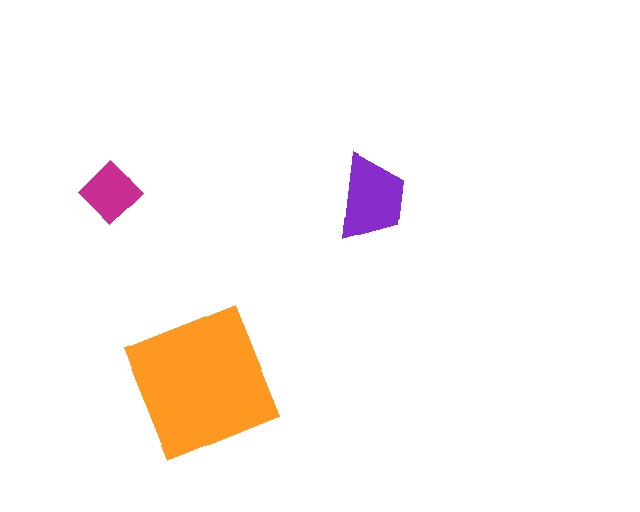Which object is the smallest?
The magenta diamond.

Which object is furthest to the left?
The magenta diamond is leftmost.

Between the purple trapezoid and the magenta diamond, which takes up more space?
The purple trapezoid.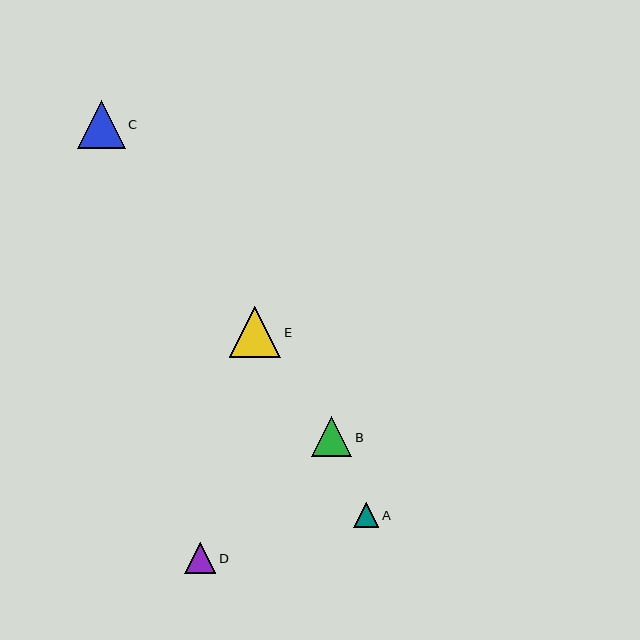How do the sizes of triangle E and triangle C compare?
Triangle E and triangle C are approximately the same size.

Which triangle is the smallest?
Triangle A is the smallest with a size of approximately 25 pixels.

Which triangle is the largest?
Triangle E is the largest with a size of approximately 52 pixels.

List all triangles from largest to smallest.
From largest to smallest: E, C, B, D, A.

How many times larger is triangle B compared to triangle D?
Triangle B is approximately 1.3 times the size of triangle D.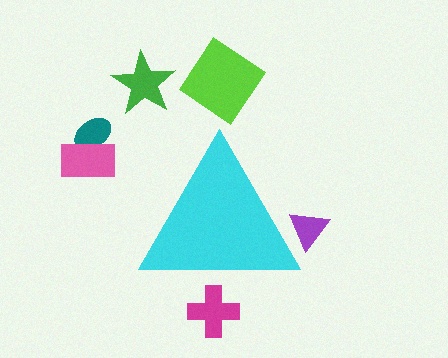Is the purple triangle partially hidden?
Yes, the purple triangle is partially hidden behind the cyan triangle.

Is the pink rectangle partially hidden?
No, the pink rectangle is fully visible.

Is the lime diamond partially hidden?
No, the lime diamond is fully visible.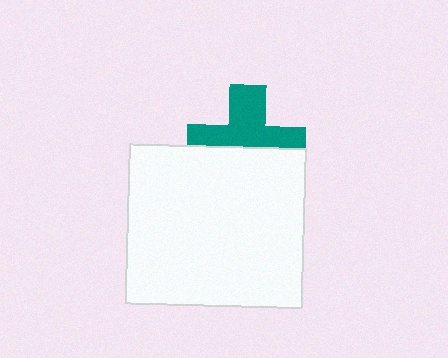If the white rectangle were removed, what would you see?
You would see the complete teal cross.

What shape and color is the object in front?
The object in front is a white rectangle.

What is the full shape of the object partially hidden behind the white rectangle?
The partially hidden object is a teal cross.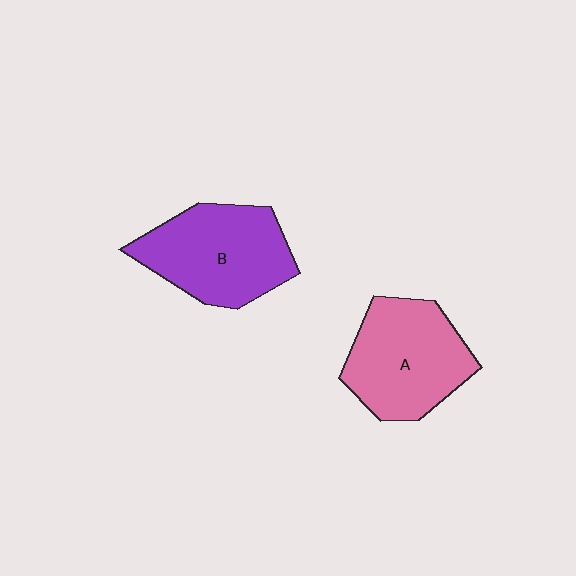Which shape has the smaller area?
Shape A (pink).